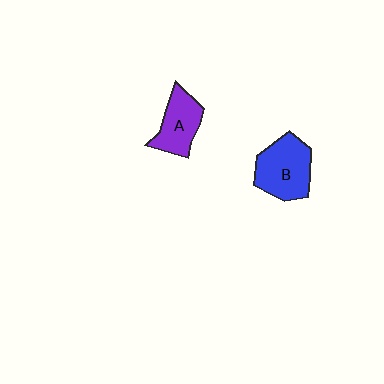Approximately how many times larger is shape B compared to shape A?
Approximately 1.3 times.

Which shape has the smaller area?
Shape A (purple).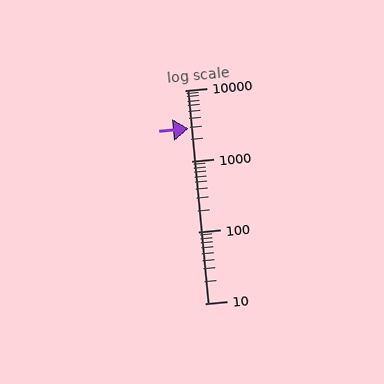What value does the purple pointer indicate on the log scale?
The pointer indicates approximately 2900.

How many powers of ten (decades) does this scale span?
The scale spans 3 decades, from 10 to 10000.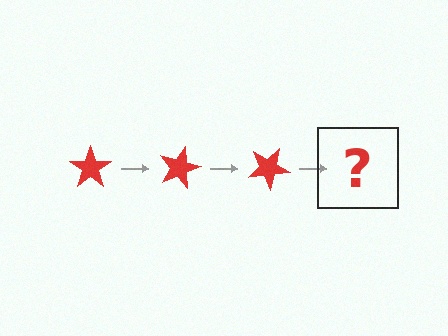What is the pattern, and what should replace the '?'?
The pattern is that the star rotates 15 degrees each step. The '?' should be a red star rotated 45 degrees.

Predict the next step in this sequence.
The next step is a red star rotated 45 degrees.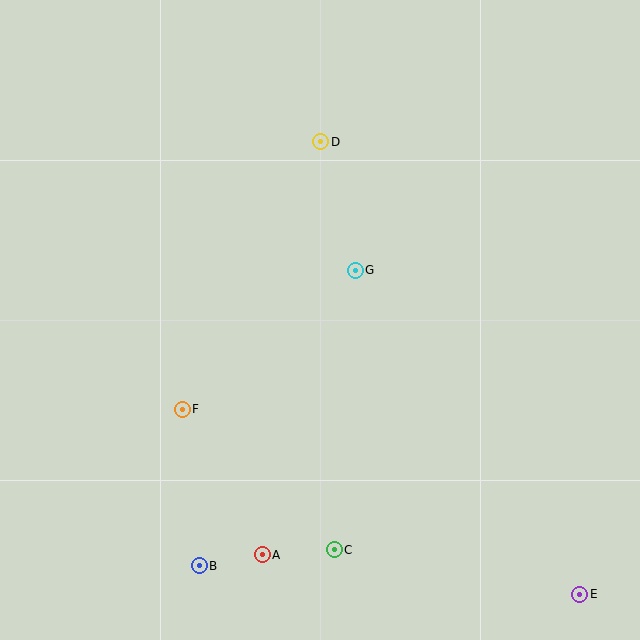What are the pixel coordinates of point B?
Point B is at (199, 566).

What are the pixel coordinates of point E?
Point E is at (580, 594).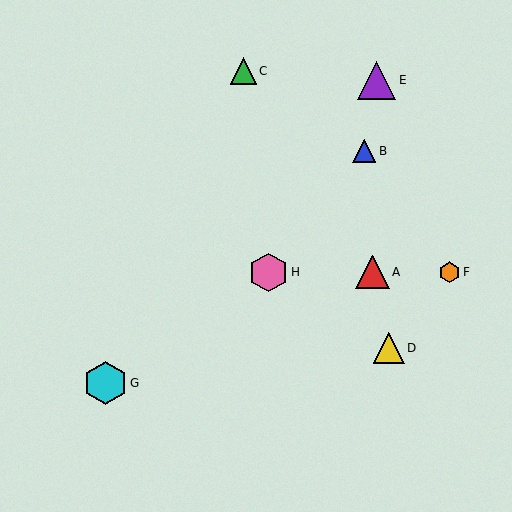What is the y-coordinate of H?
Object H is at y≈272.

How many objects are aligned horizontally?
3 objects (A, F, H) are aligned horizontally.